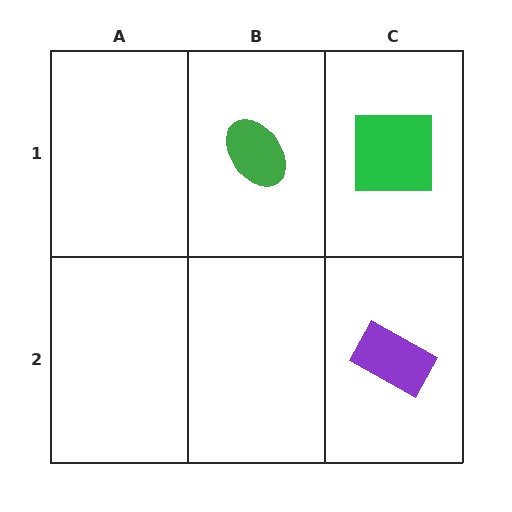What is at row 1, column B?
A green ellipse.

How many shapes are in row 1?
2 shapes.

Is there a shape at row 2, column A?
No, that cell is empty.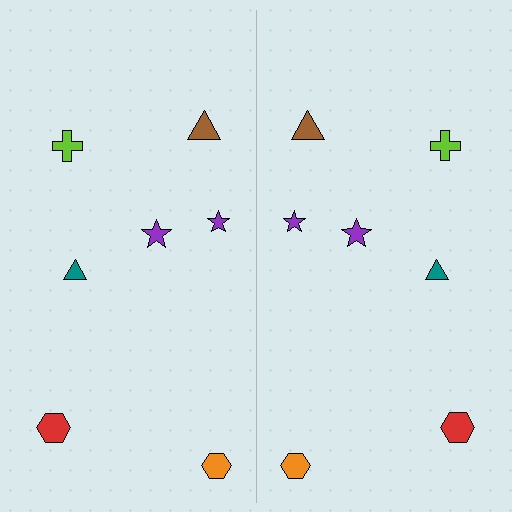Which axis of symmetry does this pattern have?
The pattern has a vertical axis of symmetry running through the center of the image.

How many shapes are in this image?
There are 14 shapes in this image.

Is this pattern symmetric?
Yes, this pattern has bilateral (reflection) symmetry.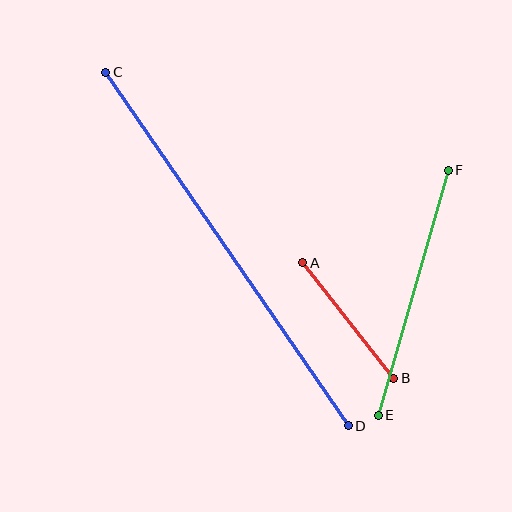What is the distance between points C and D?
The distance is approximately 428 pixels.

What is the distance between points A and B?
The distance is approximately 147 pixels.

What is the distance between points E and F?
The distance is approximately 255 pixels.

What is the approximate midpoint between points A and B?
The midpoint is at approximately (348, 320) pixels.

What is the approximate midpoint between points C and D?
The midpoint is at approximately (227, 249) pixels.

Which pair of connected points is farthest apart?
Points C and D are farthest apart.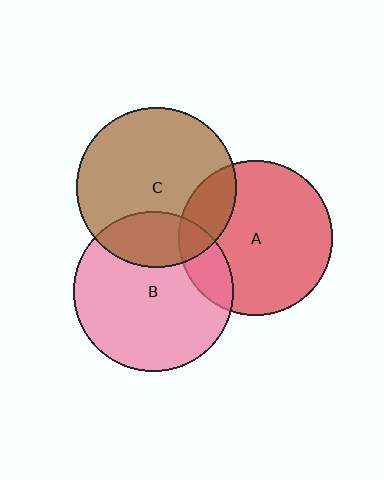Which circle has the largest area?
Circle C (brown).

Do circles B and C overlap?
Yes.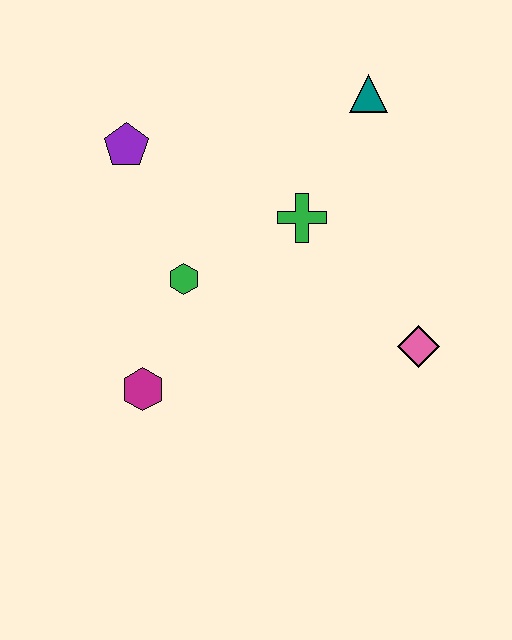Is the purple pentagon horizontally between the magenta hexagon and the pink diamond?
No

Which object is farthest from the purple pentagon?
The pink diamond is farthest from the purple pentagon.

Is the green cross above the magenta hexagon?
Yes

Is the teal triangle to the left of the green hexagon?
No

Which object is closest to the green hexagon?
The magenta hexagon is closest to the green hexagon.